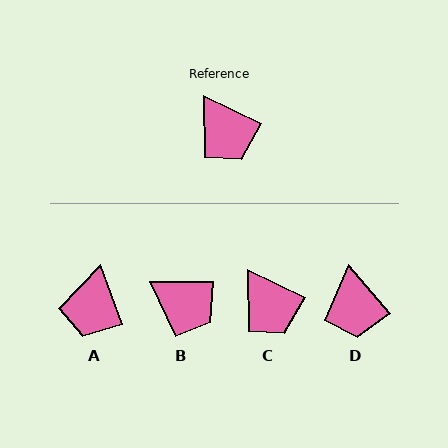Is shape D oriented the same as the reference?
No, it is off by about 24 degrees.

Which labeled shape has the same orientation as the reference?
C.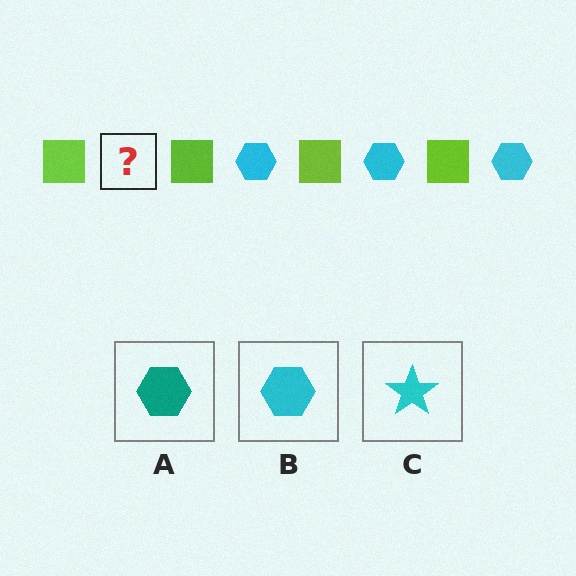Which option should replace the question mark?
Option B.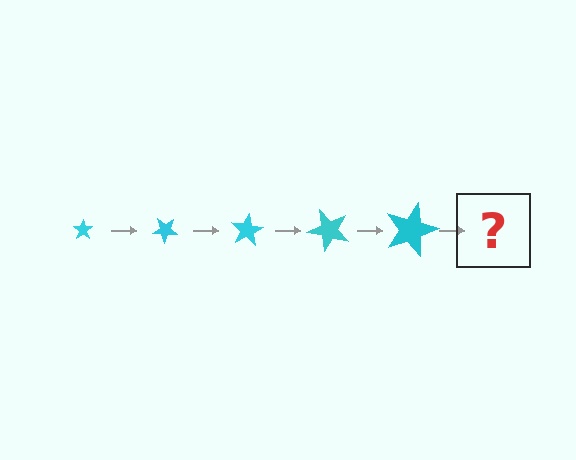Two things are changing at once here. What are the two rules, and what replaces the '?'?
The two rules are that the star grows larger each step and it rotates 40 degrees each step. The '?' should be a star, larger than the previous one and rotated 200 degrees from the start.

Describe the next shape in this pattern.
It should be a star, larger than the previous one and rotated 200 degrees from the start.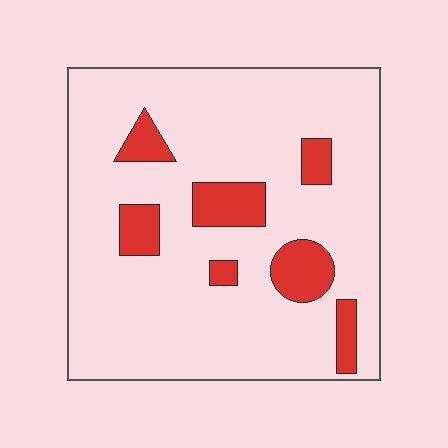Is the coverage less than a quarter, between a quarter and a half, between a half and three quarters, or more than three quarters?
Less than a quarter.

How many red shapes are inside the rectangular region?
7.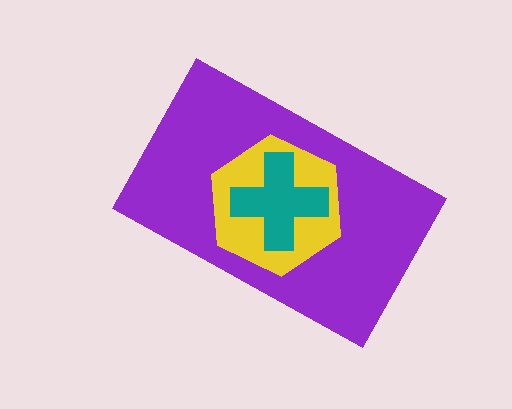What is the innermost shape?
The teal cross.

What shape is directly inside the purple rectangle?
The yellow hexagon.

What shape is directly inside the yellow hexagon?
The teal cross.